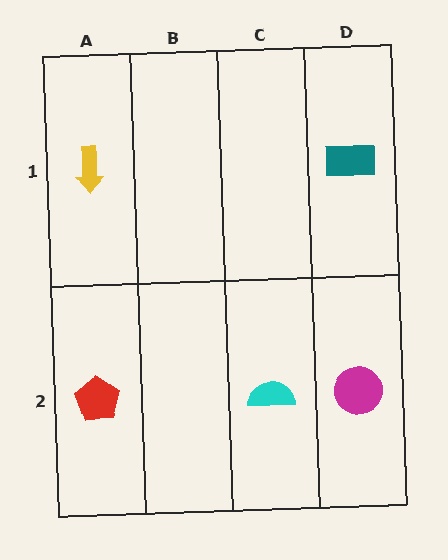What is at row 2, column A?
A red pentagon.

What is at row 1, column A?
A yellow arrow.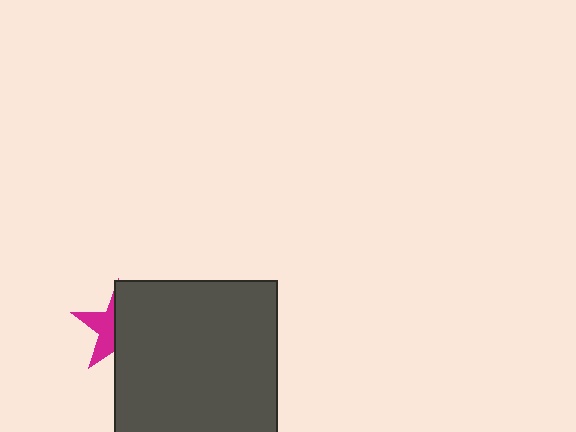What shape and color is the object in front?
The object in front is a dark gray square.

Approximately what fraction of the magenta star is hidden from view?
Roughly 60% of the magenta star is hidden behind the dark gray square.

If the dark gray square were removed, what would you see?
You would see the complete magenta star.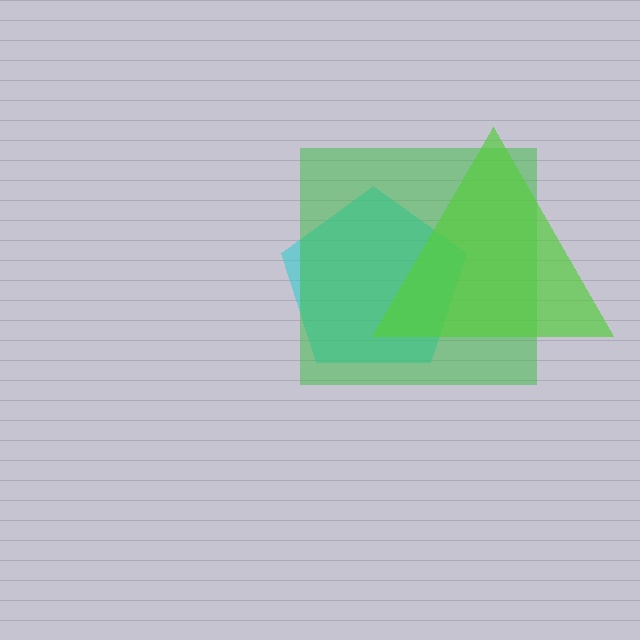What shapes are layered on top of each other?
The layered shapes are: a cyan pentagon, a green square, a lime triangle.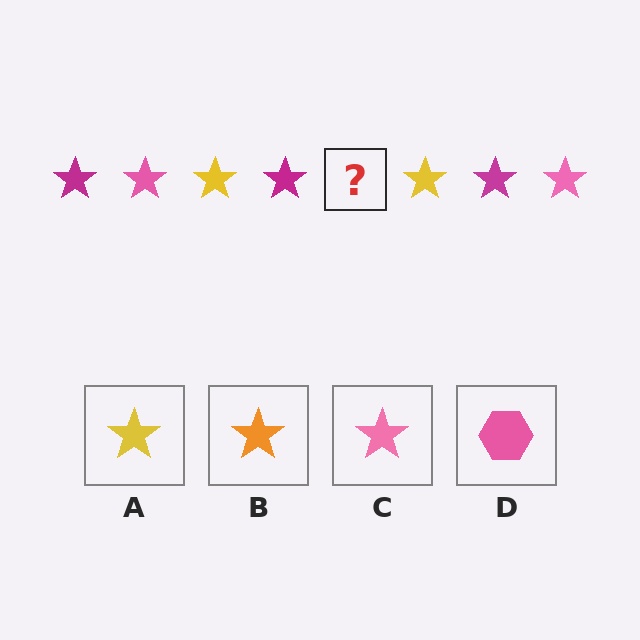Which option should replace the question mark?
Option C.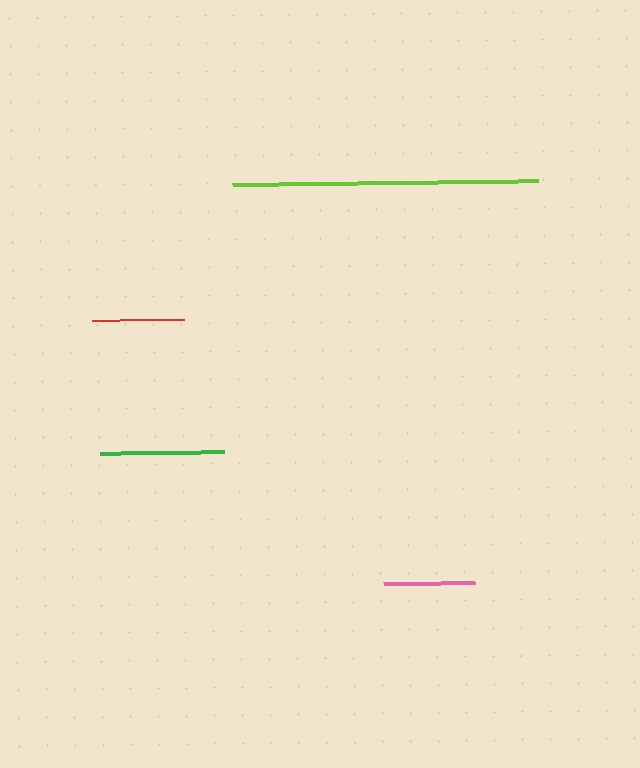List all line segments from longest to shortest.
From longest to shortest: lime, green, red, pink.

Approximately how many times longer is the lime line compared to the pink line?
The lime line is approximately 3.4 times the length of the pink line.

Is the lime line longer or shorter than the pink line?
The lime line is longer than the pink line.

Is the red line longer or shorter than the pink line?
The red line is longer than the pink line.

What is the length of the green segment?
The green segment is approximately 124 pixels long.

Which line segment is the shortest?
The pink line is the shortest at approximately 91 pixels.